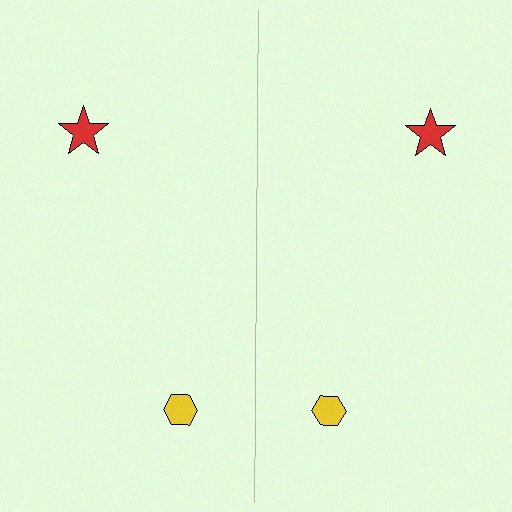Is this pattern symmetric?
Yes, this pattern has bilateral (reflection) symmetry.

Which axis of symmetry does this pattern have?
The pattern has a vertical axis of symmetry running through the center of the image.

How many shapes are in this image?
There are 4 shapes in this image.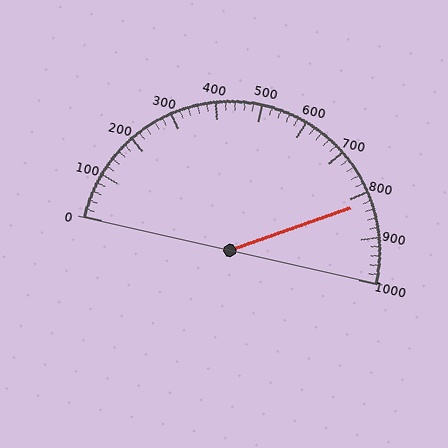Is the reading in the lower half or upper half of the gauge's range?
The reading is in the upper half of the range (0 to 1000).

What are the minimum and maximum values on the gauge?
The gauge ranges from 0 to 1000.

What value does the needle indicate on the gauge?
The needle indicates approximately 820.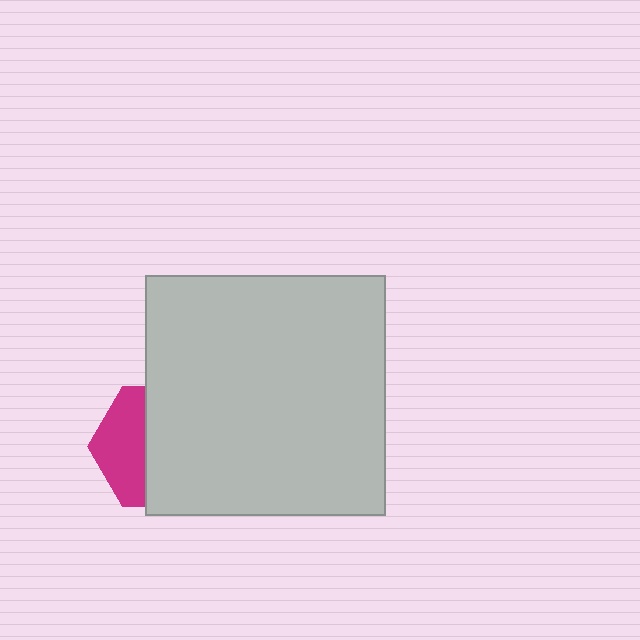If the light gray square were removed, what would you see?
You would see the complete magenta hexagon.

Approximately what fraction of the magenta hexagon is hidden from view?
Roughly 61% of the magenta hexagon is hidden behind the light gray square.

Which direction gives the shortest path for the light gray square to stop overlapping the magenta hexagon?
Moving right gives the shortest separation.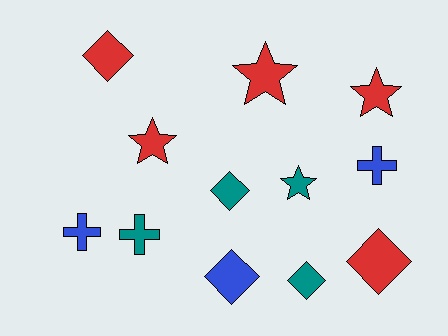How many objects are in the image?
There are 12 objects.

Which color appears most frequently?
Red, with 5 objects.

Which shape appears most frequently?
Diamond, with 5 objects.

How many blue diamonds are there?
There is 1 blue diamond.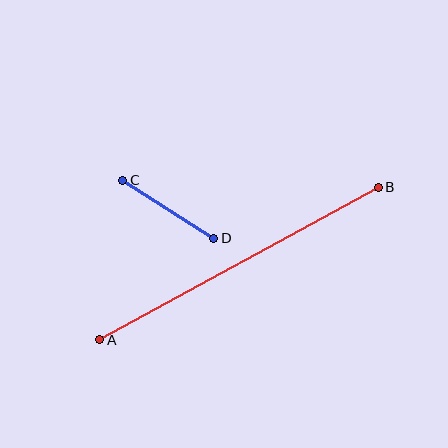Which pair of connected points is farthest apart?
Points A and B are farthest apart.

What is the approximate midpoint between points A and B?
The midpoint is at approximately (239, 263) pixels.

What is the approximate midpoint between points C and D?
The midpoint is at approximately (168, 209) pixels.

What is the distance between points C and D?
The distance is approximately 108 pixels.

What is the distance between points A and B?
The distance is approximately 318 pixels.